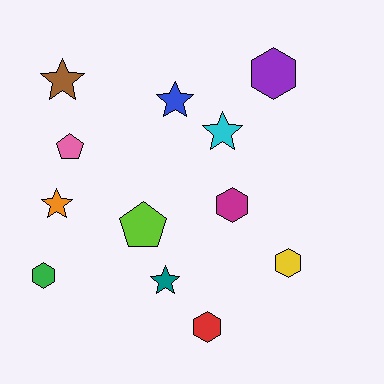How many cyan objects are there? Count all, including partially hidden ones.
There is 1 cyan object.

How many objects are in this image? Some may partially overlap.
There are 12 objects.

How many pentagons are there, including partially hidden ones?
There are 2 pentagons.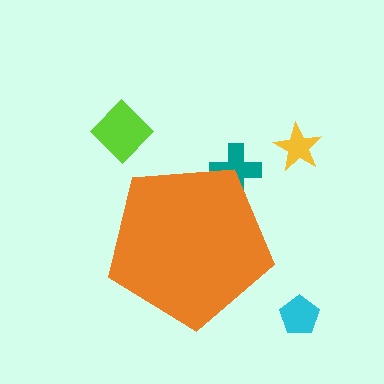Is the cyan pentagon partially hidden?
No, the cyan pentagon is fully visible.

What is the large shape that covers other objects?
An orange pentagon.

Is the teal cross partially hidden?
Yes, the teal cross is partially hidden behind the orange pentagon.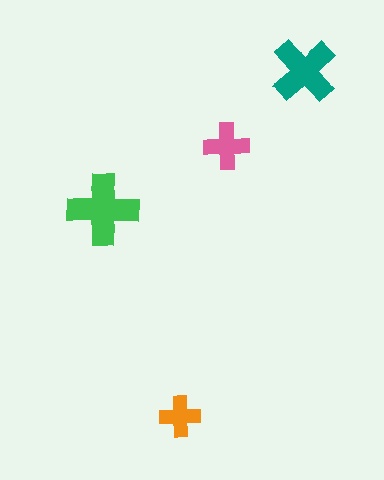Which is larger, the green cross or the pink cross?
The green one.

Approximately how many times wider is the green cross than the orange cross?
About 2 times wider.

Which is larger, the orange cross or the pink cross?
The pink one.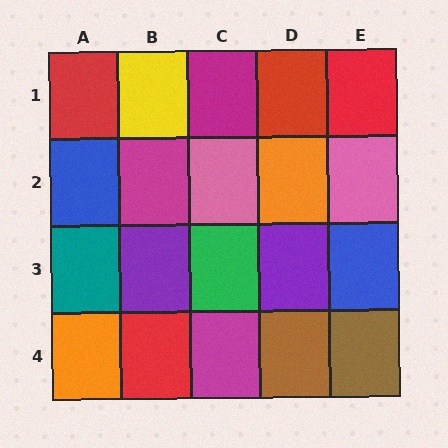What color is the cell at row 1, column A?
Red.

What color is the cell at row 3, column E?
Blue.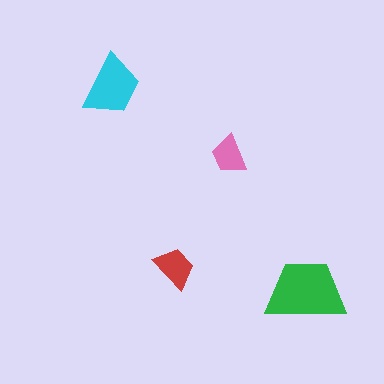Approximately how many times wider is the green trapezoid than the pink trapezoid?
About 2 times wider.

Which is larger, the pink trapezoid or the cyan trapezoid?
The cyan one.